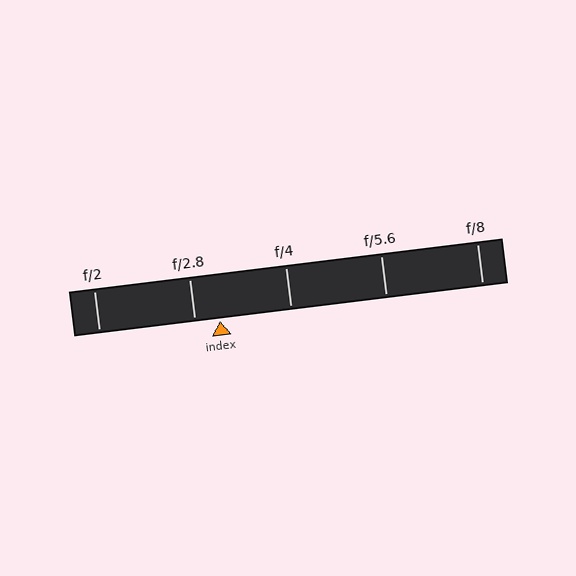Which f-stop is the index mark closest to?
The index mark is closest to f/2.8.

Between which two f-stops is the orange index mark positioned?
The index mark is between f/2.8 and f/4.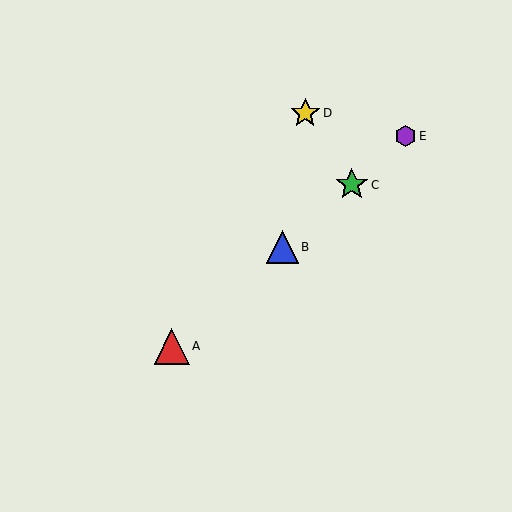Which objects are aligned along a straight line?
Objects A, B, C, E are aligned along a straight line.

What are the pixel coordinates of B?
Object B is at (282, 247).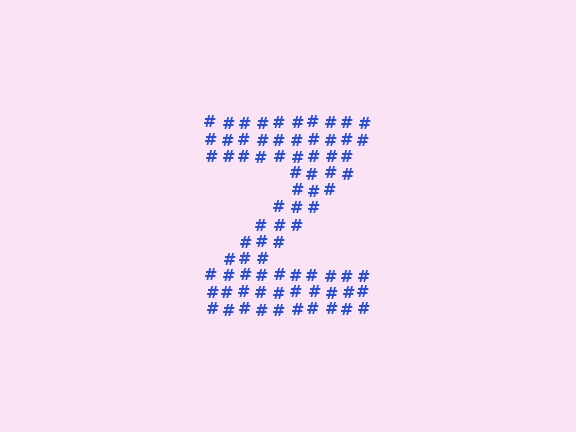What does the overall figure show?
The overall figure shows the letter Z.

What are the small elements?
The small elements are hash symbols.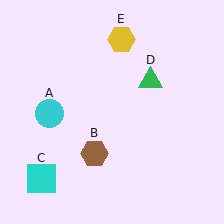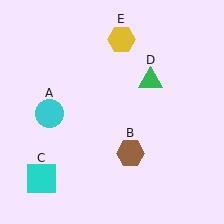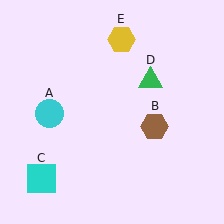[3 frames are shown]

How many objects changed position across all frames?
1 object changed position: brown hexagon (object B).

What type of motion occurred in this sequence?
The brown hexagon (object B) rotated counterclockwise around the center of the scene.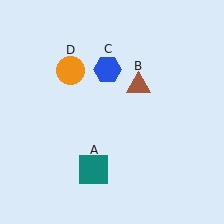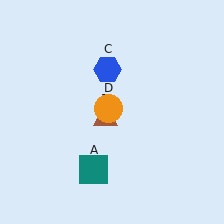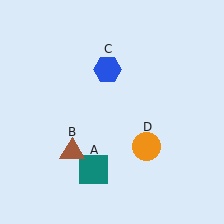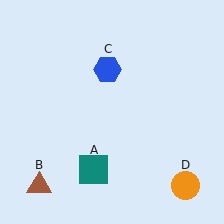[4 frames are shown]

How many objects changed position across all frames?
2 objects changed position: brown triangle (object B), orange circle (object D).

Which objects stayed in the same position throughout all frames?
Teal square (object A) and blue hexagon (object C) remained stationary.